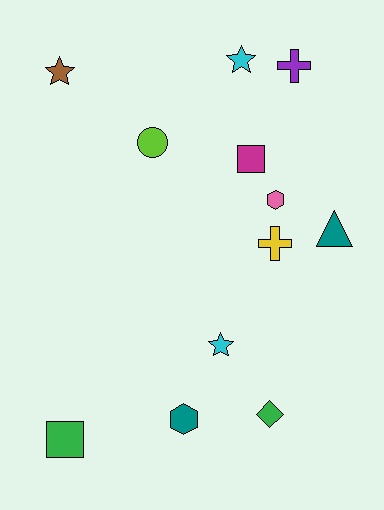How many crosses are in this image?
There are 2 crosses.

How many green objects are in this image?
There are 2 green objects.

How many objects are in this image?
There are 12 objects.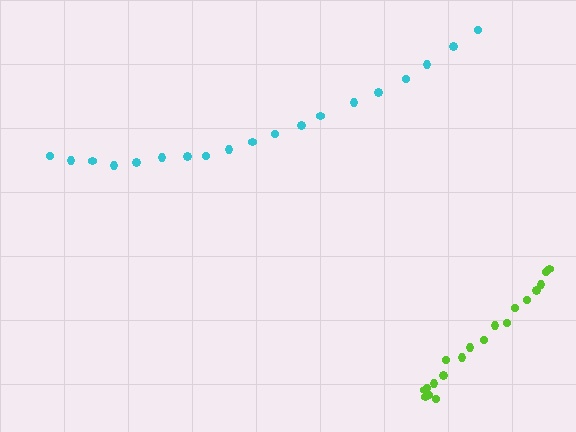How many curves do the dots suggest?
There are 2 distinct paths.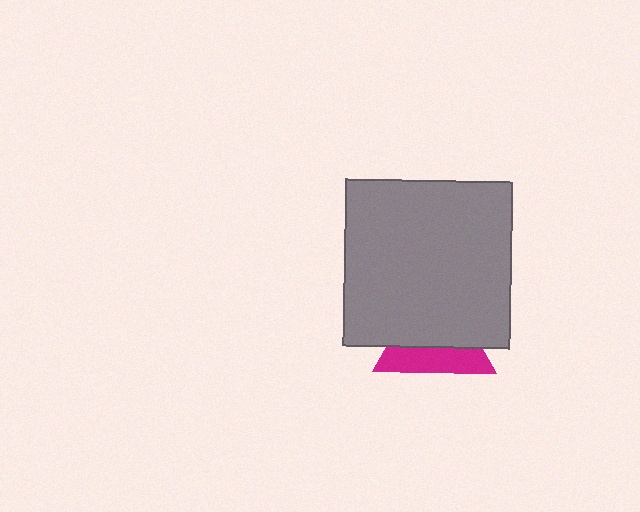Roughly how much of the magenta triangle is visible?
A small part of it is visible (roughly 42%).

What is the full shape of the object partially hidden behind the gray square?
The partially hidden object is a magenta triangle.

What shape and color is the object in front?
The object in front is a gray square.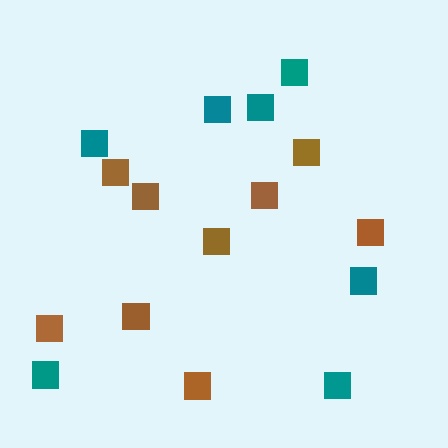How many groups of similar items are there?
There are 2 groups: one group of brown squares (9) and one group of teal squares (7).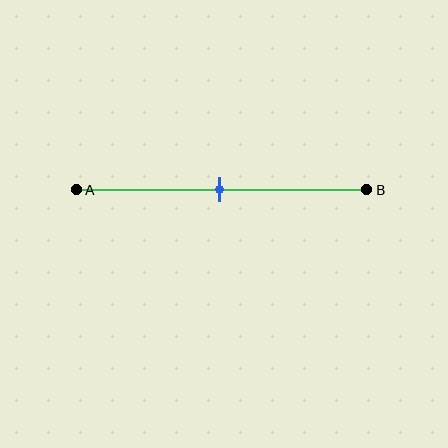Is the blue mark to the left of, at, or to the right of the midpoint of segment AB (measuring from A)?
The blue mark is approximately at the midpoint of segment AB.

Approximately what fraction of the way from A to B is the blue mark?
The blue mark is approximately 50% of the way from A to B.